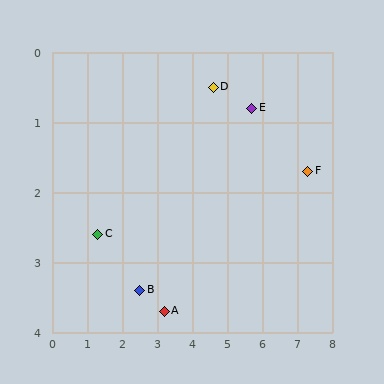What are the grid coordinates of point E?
Point E is at approximately (5.7, 0.8).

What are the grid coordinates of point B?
Point B is at approximately (2.5, 3.4).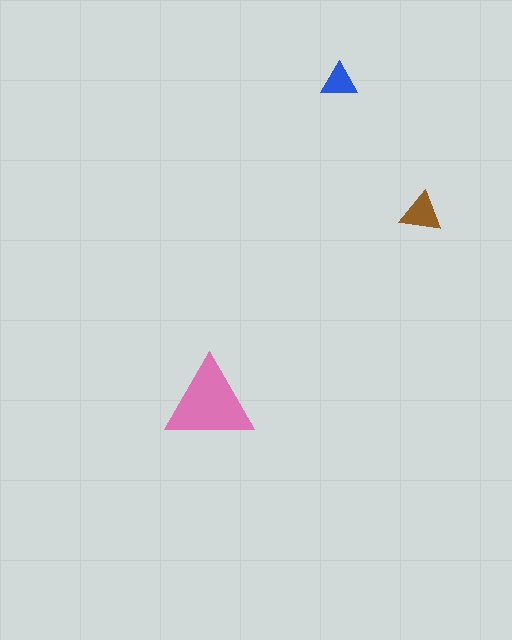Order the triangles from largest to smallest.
the pink one, the brown one, the blue one.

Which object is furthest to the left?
The pink triangle is leftmost.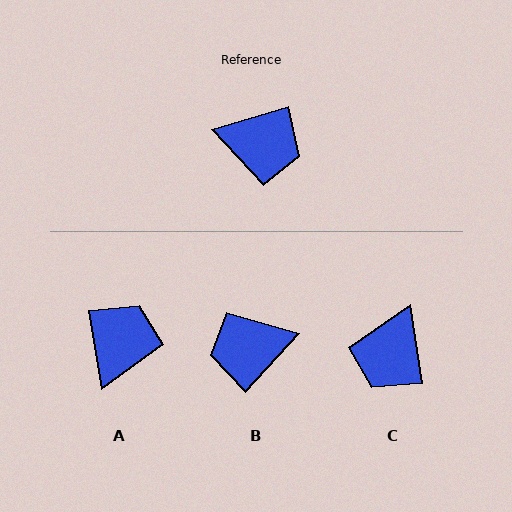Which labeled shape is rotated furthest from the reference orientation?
B, about 149 degrees away.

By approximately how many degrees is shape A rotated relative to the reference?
Approximately 83 degrees counter-clockwise.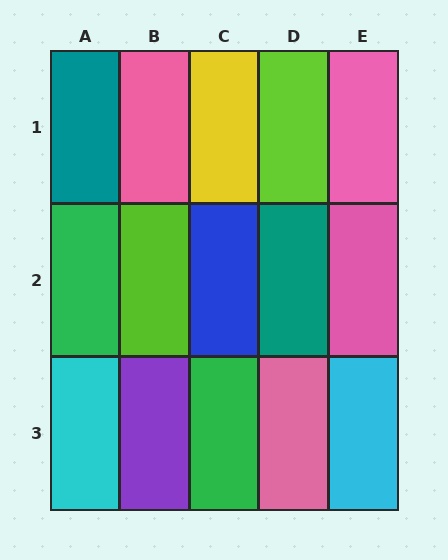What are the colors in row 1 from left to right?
Teal, pink, yellow, lime, pink.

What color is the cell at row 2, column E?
Pink.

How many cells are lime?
2 cells are lime.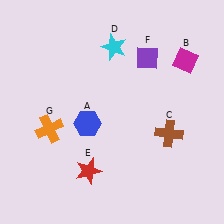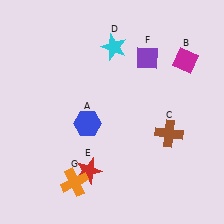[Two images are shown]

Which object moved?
The orange cross (G) moved down.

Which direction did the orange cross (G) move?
The orange cross (G) moved down.